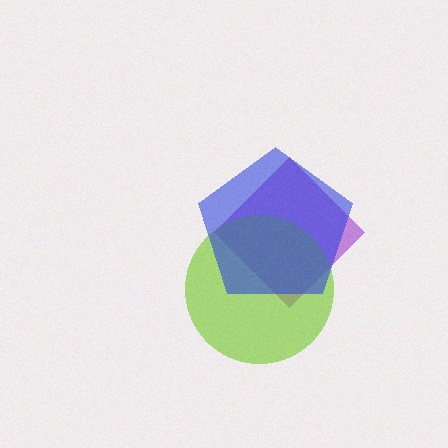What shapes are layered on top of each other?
The layered shapes are: a purple diamond, a lime circle, a blue pentagon.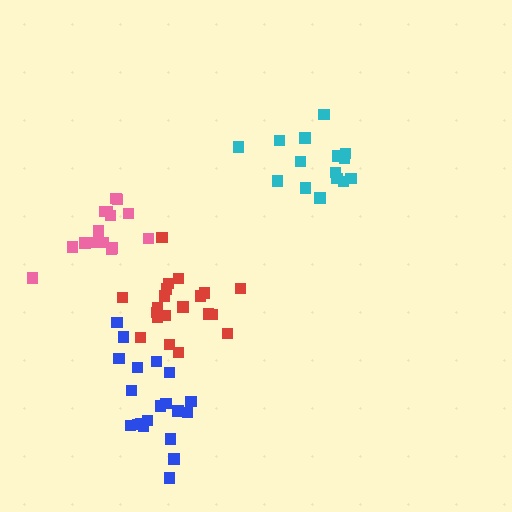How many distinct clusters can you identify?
There are 4 distinct clusters.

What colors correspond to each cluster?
The clusters are colored: pink, blue, cyan, red.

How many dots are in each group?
Group 1: 15 dots, Group 2: 20 dots, Group 3: 15 dots, Group 4: 20 dots (70 total).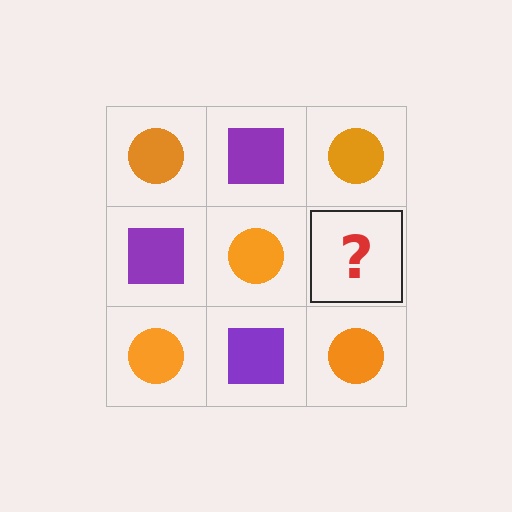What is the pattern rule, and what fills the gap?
The rule is that it alternates orange circle and purple square in a checkerboard pattern. The gap should be filled with a purple square.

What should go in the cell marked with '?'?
The missing cell should contain a purple square.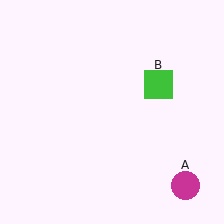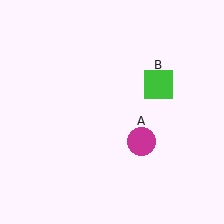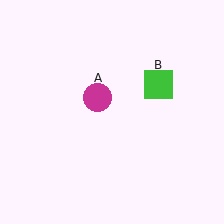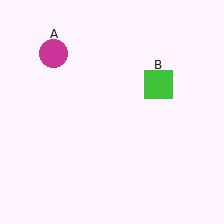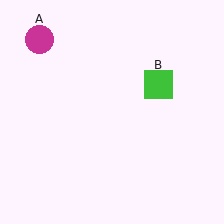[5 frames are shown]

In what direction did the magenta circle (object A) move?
The magenta circle (object A) moved up and to the left.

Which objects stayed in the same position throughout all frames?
Green square (object B) remained stationary.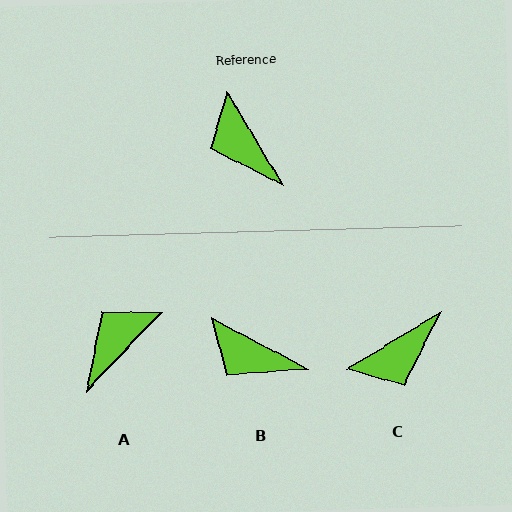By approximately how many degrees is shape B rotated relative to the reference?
Approximately 32 degrees counter-clockwise.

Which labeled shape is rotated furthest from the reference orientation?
C, about 91 degrees away.